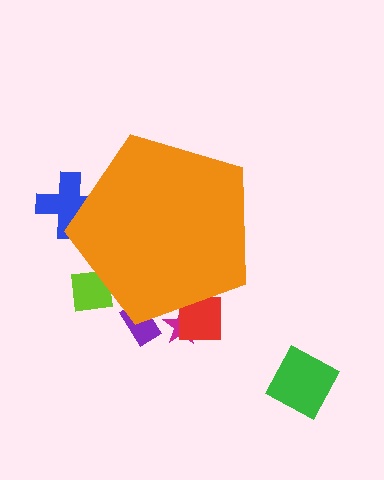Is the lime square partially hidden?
Yes, the lime square is partially hidden behind the orange pentagon.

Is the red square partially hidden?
Yes, the red square is partially hidden behind the orange pentagon.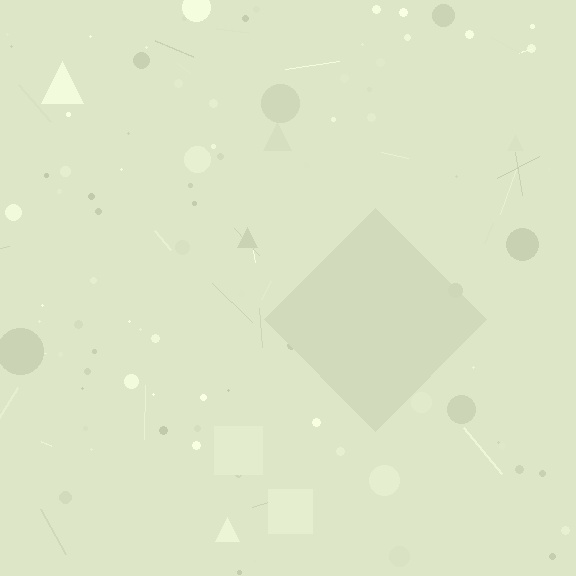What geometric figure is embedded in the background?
A diamond is embedded in the background.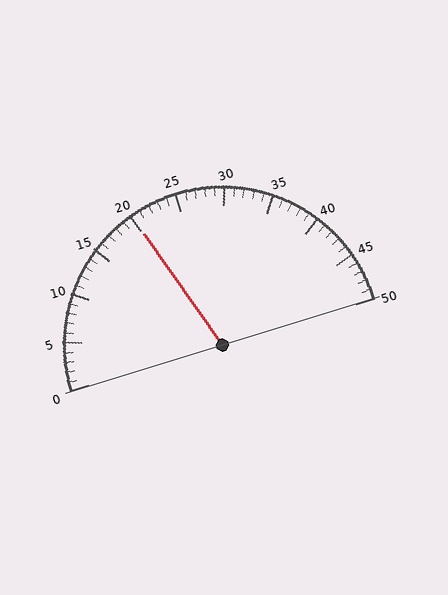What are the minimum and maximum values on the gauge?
The gauge ranges from 0 to 50.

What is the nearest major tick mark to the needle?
The nearest major tick mark is 20.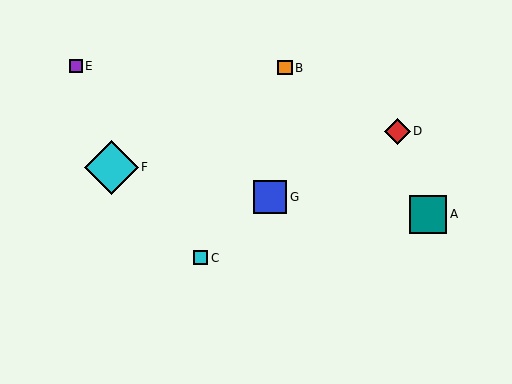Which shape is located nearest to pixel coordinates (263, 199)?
The blue square (labeled G) at (270, 197) is nearest to that location.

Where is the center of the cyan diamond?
The center of the cyan diamond is at (111, 167).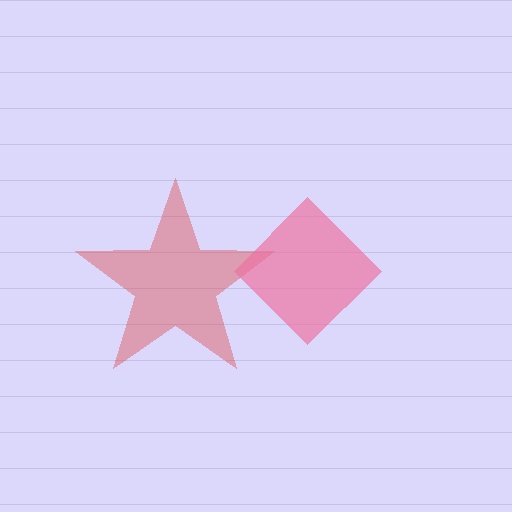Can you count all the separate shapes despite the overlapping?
Yes, there are 2 separate shapes.